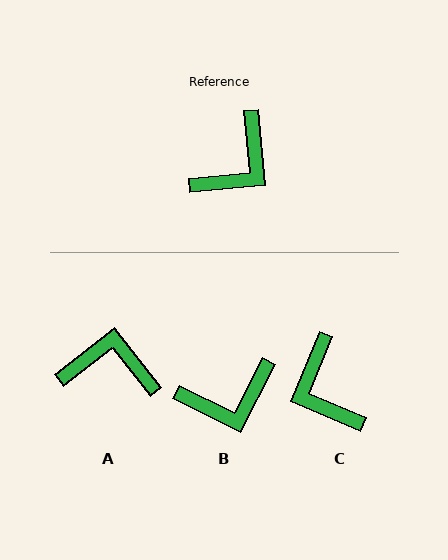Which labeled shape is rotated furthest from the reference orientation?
A, about 122 degrees away.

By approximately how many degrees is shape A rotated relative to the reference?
Approximately 122 degrees counter-clockwise.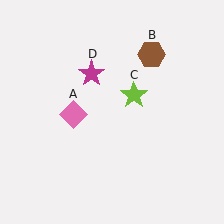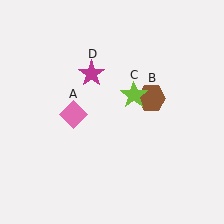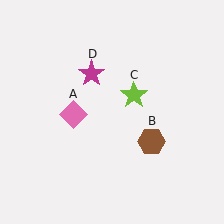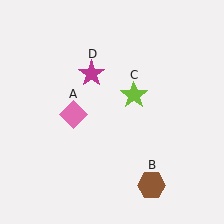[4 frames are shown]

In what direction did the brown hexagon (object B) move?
The brown hexagon (object B) moved down.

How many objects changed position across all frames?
1 object changed position: brown hexagon (object B).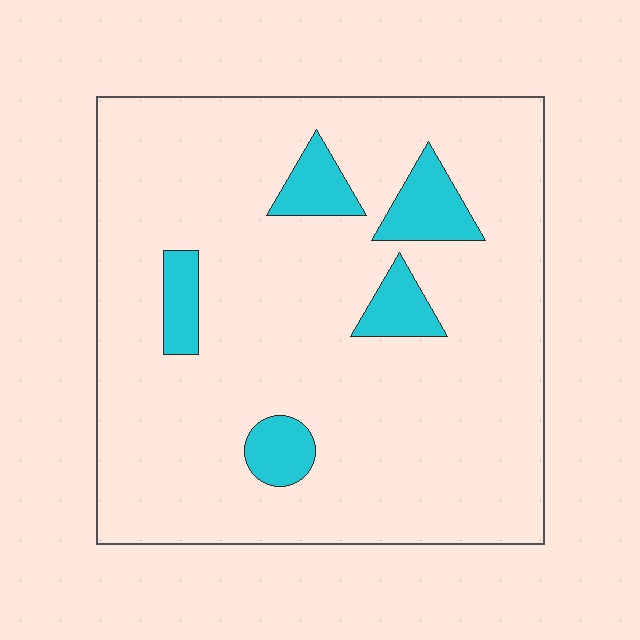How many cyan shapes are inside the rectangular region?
5.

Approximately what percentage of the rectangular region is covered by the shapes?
Approximately 10%.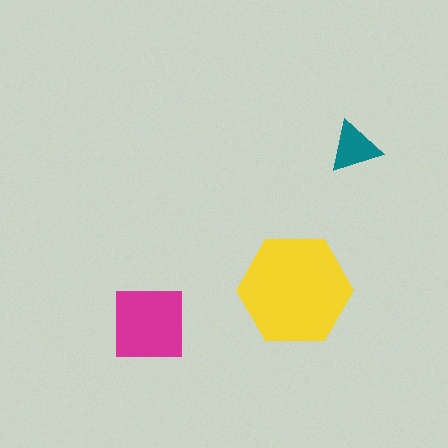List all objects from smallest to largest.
The teal triangle, the magenta square, the yellow hexagon.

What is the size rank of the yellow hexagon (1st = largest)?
1st.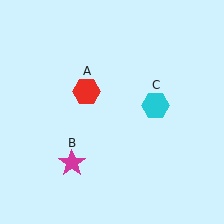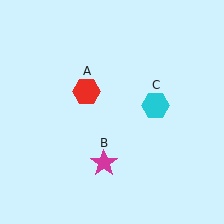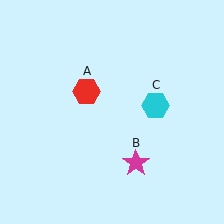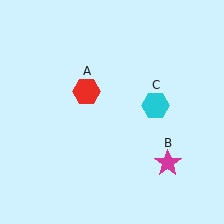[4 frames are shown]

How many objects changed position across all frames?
1 object changed position: magenta star (object B).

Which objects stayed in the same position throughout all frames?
Red hexagon (object A) and cyan hexagon (object C) remained stationary.